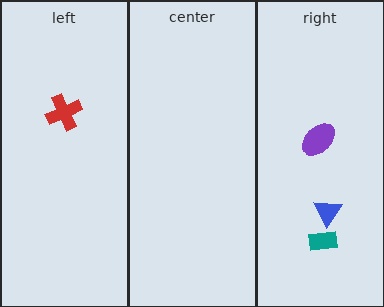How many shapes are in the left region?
1.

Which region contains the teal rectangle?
The right region.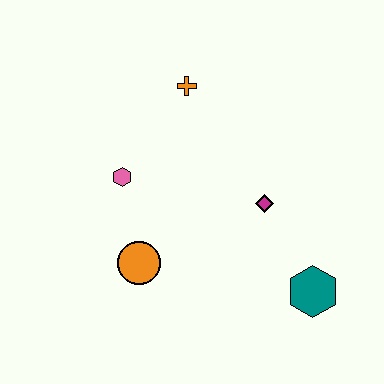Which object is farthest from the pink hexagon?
The teal hexagon is farthest from the pink hexagon.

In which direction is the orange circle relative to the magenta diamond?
The orange circle is to the left of the magenta diamond.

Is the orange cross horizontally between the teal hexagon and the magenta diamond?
No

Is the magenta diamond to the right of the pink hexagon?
Yes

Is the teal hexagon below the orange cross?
Yes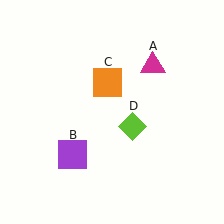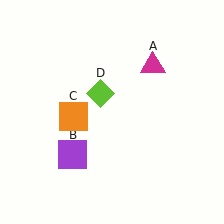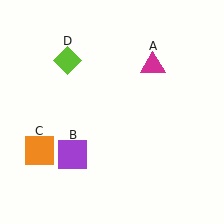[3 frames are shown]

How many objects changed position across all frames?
2 objects changed position: orange square (object C), lime diamond (object D).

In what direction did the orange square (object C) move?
The orange square (object C) moved down and to the left.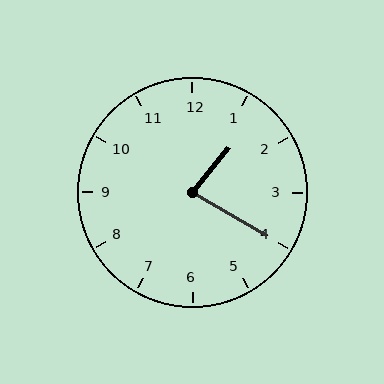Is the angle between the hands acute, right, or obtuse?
It is acute.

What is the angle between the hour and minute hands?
Approximately 80 degrees.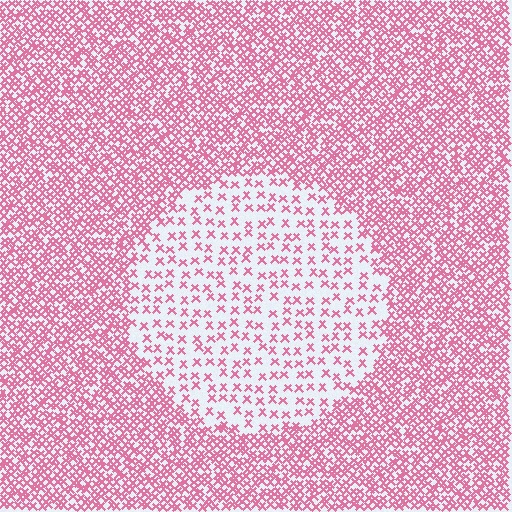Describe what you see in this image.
The image contains small pink elements arranged at two different densities. A circle-shaped region is visible where the elements are less densely packed than the surrounding area.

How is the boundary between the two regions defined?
The boundary is defined by a change in element density (approximately 2.8x ratio). All elements are the same color, size, and shape.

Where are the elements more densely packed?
The elements are more densely packed outside the circle boundary.